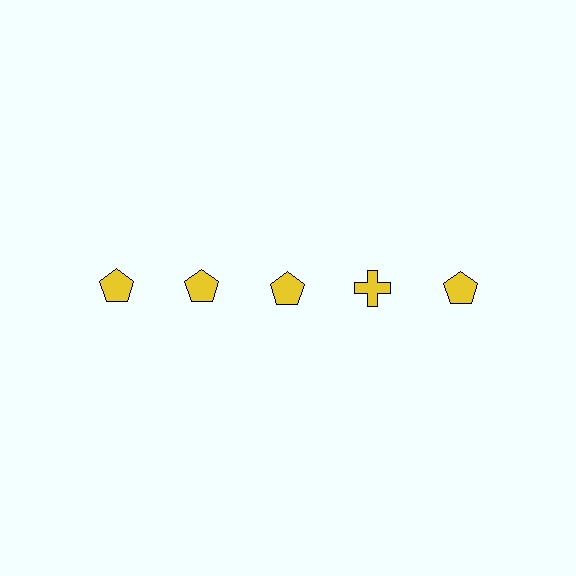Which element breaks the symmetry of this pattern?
The yellow cross in the top row, second from right column breaks the symmetry. All other shapes are yellow pentagons.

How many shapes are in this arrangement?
There are 5 shapes arranged in a grid pattern.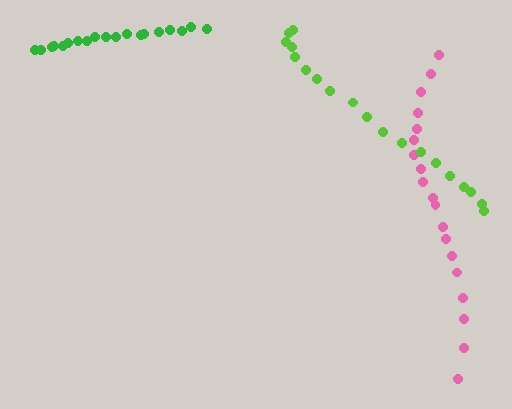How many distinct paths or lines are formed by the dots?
There are 3 distinct paths.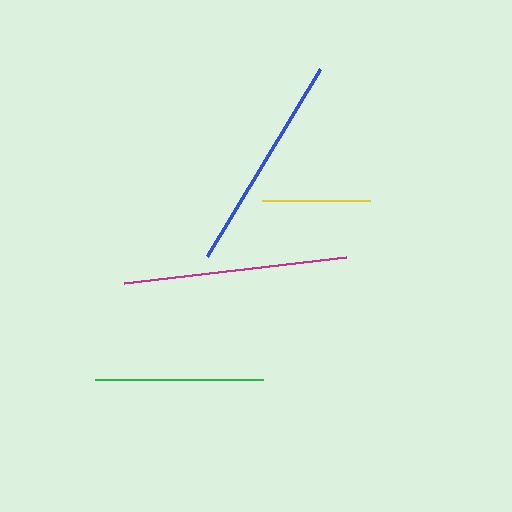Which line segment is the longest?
The magenta line is the longest at approximately 224 pixels.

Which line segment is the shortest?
The yellow line is the shortest at approximately 108 pixels.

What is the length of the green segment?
The green segment is approximately 169 pixels long.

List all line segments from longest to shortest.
From longest to shortest: magenta, blue, green, yellow.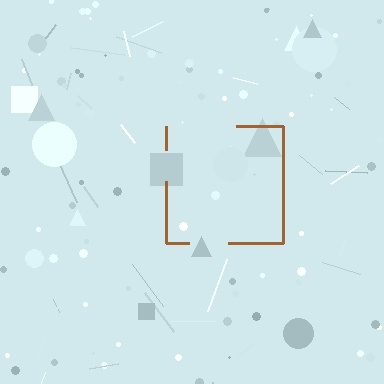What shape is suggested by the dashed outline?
The dashed outline suggests a square.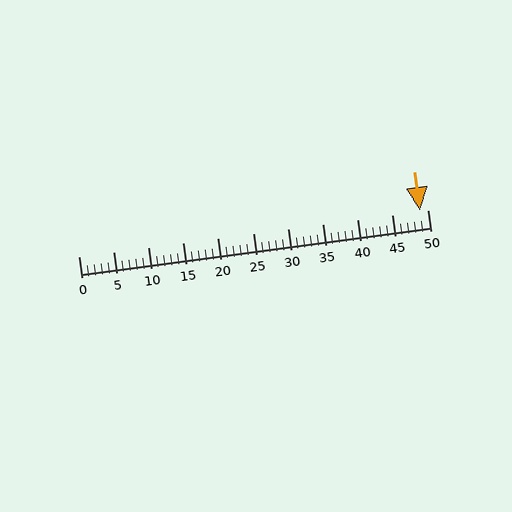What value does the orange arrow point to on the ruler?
The orange arrow points to approximately 49.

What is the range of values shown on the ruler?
The ruler shows values from 0 to 50.